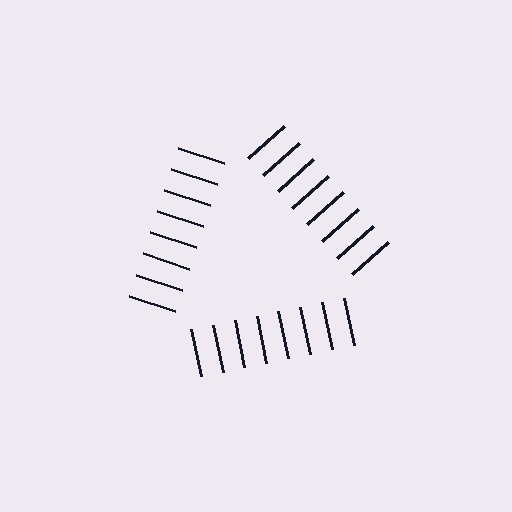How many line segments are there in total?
24 — 8 along each of the 3 edges.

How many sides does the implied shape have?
3 sides — the line-ends trace a triangle.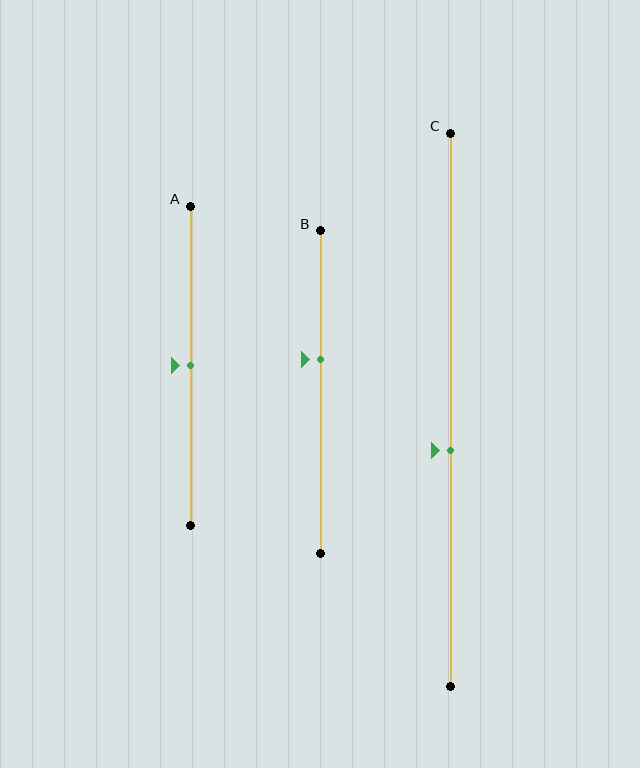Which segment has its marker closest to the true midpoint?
Segment A has its marker closest to the true midpoint.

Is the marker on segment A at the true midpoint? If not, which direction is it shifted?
Yes, the marker on segment A is at the true midpoint.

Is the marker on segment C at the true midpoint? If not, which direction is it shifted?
No, the marker on segment C is shifted downward by about 7% of the segment length.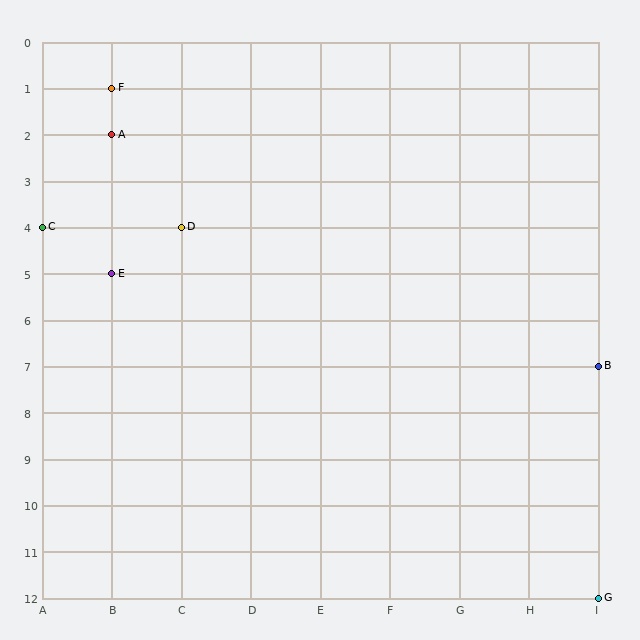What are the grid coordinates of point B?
Point B is at grid coordinates (I, 7).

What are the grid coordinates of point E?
Point E is at grid coordinates (B, 5).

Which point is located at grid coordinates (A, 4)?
Point C is at (A, 4).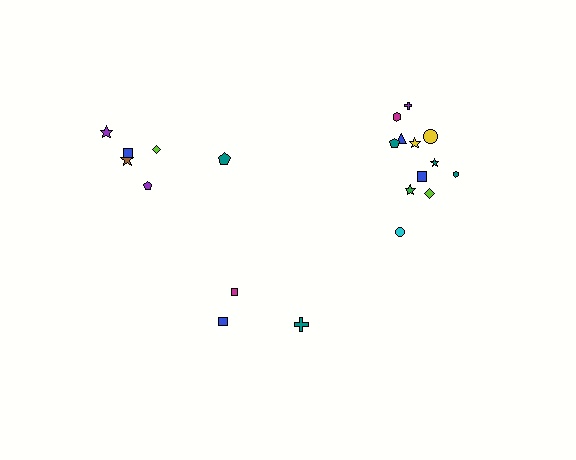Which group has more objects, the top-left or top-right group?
The top-right group.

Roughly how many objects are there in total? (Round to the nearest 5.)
Roughly 20 objects in total.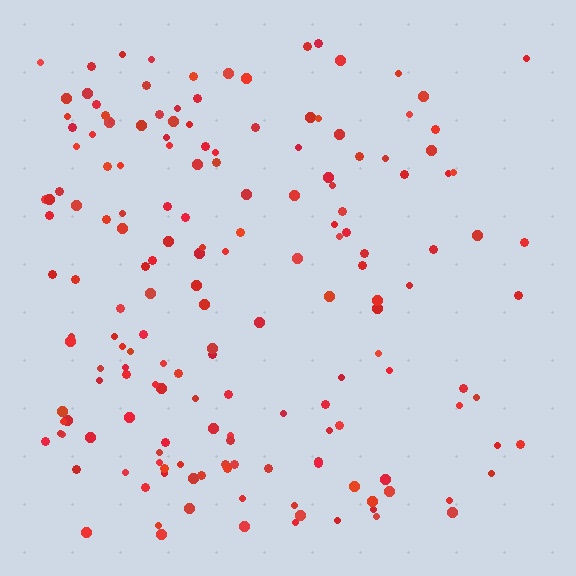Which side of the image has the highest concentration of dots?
The left.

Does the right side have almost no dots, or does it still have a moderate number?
Still a moderate number, just noticeably fewer than the left.